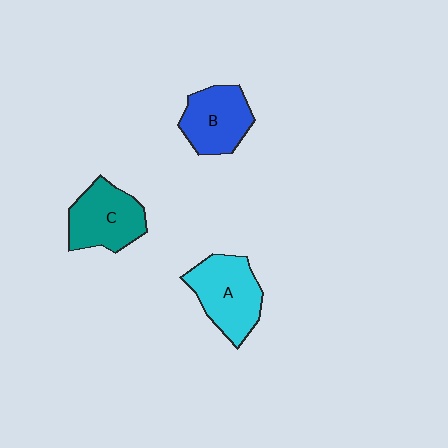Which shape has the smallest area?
Shape B (blue).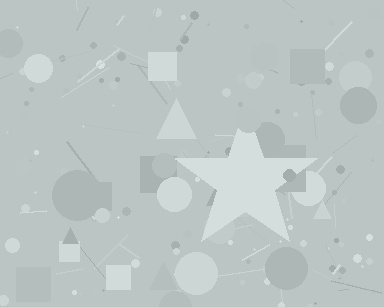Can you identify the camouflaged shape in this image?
The camouflaged shape is a star.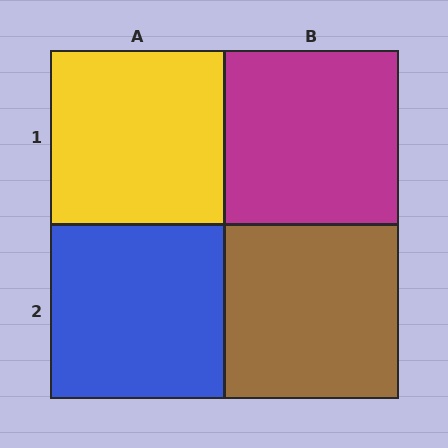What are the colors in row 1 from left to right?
Yellow, magenta.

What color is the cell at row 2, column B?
Brown.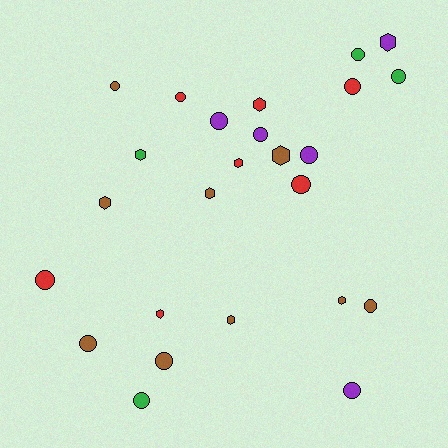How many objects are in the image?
There are 25 objects.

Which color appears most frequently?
Brown, with 9 objects.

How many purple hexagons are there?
There is 1 purple hexagon.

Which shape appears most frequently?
Circle, with 15 objects.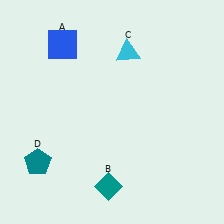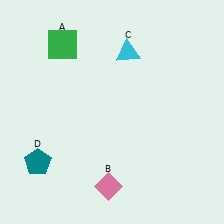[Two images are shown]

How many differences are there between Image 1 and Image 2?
There are 2 differences between the two images.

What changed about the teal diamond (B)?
In Image 1, B is teal. In Image 2, it changed to pink.